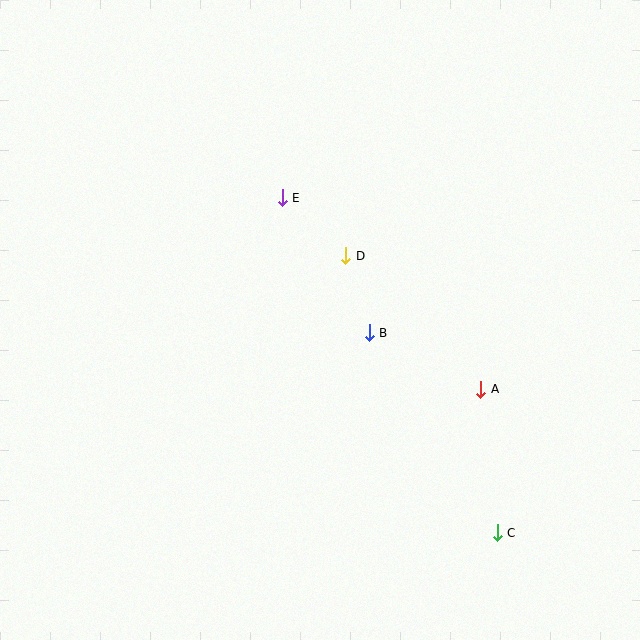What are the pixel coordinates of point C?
Point C is at (497, 533).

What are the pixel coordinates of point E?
Point E is at (282, 198).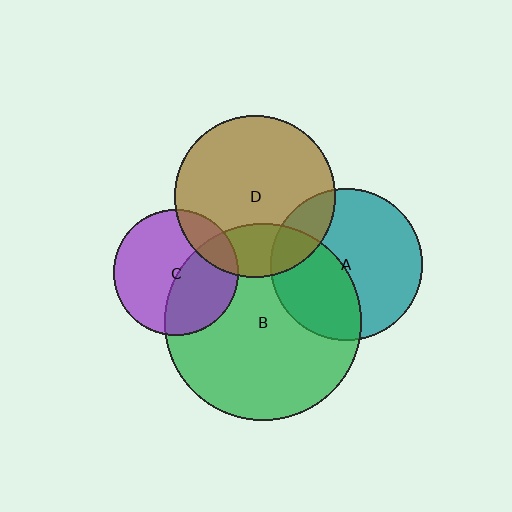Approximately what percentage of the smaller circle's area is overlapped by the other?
Approximately 40%.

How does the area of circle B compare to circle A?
Approximately 1.7 times.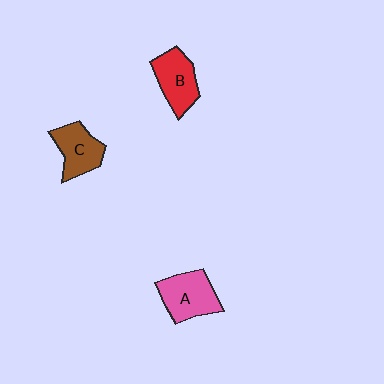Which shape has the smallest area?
Shape C (brown).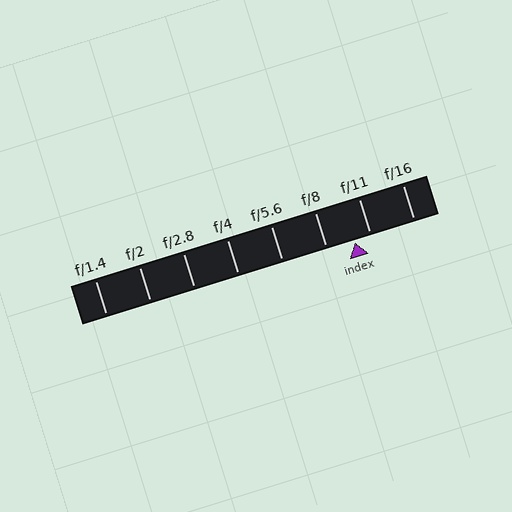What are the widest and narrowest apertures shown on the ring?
The widest aperture shown is f/1.4 and the narrowest is f/16.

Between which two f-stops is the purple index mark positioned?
The index mark is between f/8 and f/11.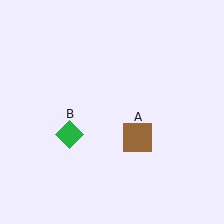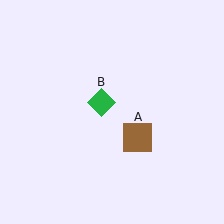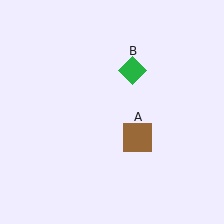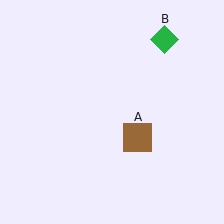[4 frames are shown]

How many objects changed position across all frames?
1 object changed position: green diamond (object B).